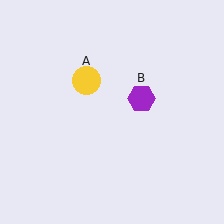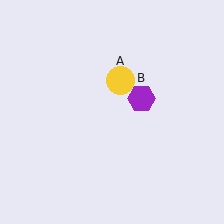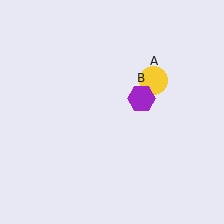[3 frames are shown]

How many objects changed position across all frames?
1 object changed position: yellow circle (object A).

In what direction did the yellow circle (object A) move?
The yellow circle (object A) moved right.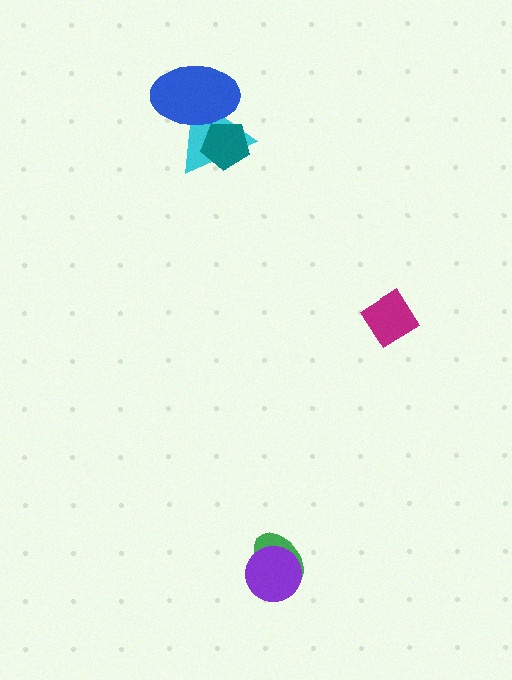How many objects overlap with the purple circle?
1 object overlaps with the purple circle.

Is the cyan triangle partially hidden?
Yes, it is partially covered by another shape.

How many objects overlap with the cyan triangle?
2 objects overlap with the cyan triangle.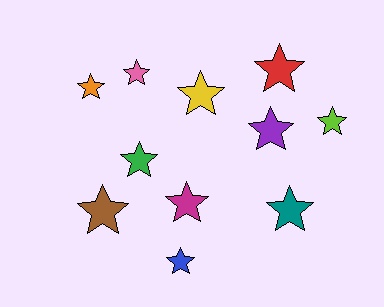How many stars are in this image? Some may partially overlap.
There are 11 stars.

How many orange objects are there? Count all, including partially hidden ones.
There is 1 orange object.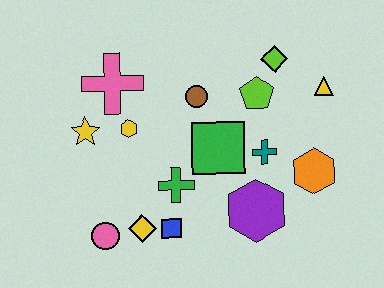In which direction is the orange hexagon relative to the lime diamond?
The orange hexagon is below the lime diamond.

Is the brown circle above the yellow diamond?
Yes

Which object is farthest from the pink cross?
The orange hexagon is farthest from the pink cross.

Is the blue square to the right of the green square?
No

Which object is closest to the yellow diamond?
The blue square is closest to the yellow diamond.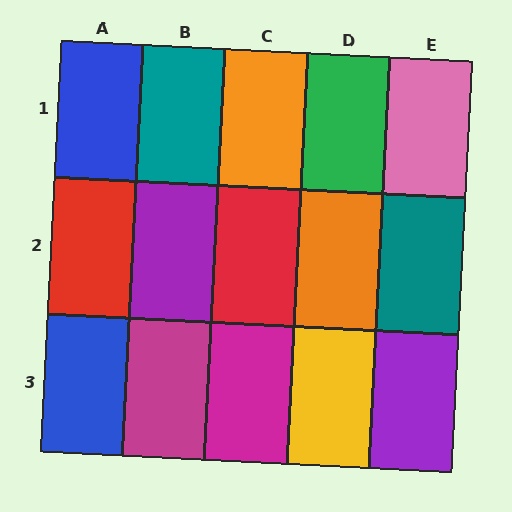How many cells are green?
1 cell is green.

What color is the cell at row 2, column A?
Red.